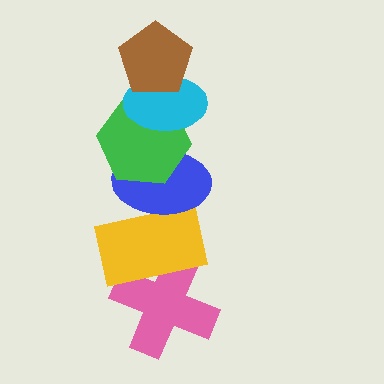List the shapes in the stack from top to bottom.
From top to bottom: the brown pentagon, the cyan ellipse, the green hexagon, the blue ellipse, the yellow rectangle, the pink cross.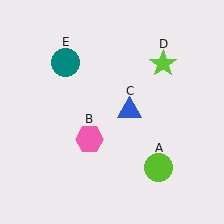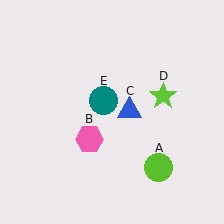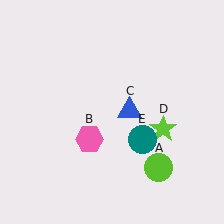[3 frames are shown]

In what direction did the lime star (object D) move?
The lime star (object D) moved down.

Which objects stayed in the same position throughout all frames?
Lime circle (object A) and pink hexagon (object B) and blue triangle (object C) remained stationary.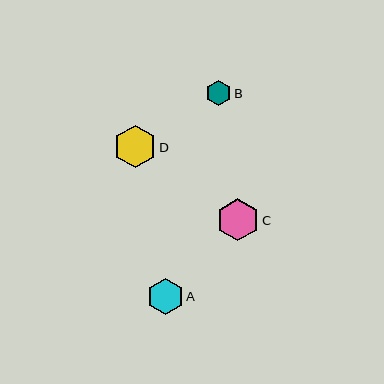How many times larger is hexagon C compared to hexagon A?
Hexagon C is approximately 1.2 times the size of hexagon A.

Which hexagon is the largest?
Hexagon D is the largest with a size of approximately 43 pixels.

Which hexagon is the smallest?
Hexagon B is the smallest with a size of approximately 25 pixels.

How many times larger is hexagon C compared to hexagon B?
Hexagon C is approximately 1.7 times the size of hexagon B.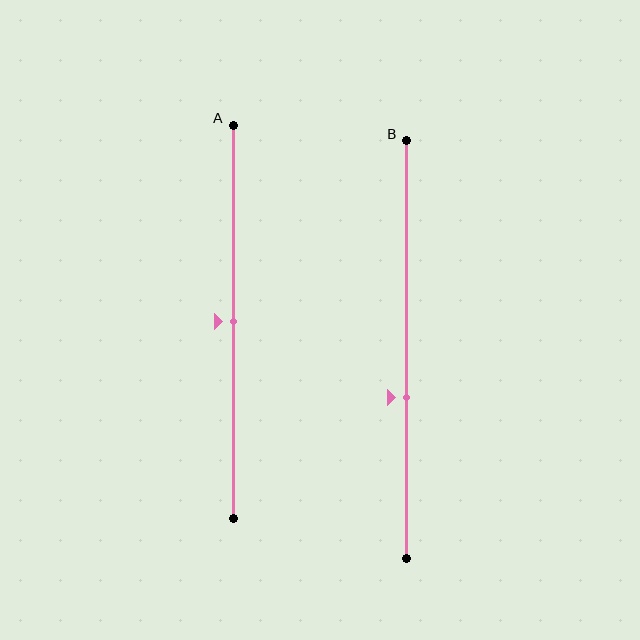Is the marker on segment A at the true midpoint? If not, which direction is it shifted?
Yes, the marker on segment A is at the true midpoint.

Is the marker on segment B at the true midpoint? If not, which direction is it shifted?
No, the marker on segment B is shifted downward by about 11% of the segment length.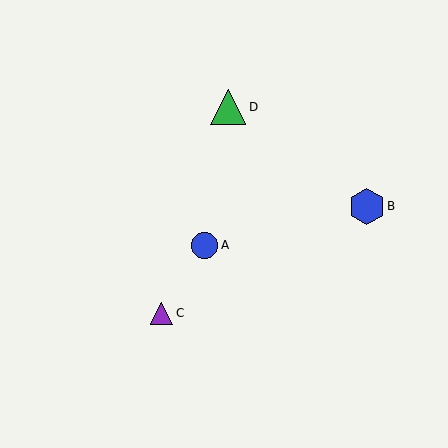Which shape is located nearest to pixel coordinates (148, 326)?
The purple triangle (labeled C) at (162, 313) is nearest to that location.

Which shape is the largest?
The blue hexagon (labeled B) is the largest.